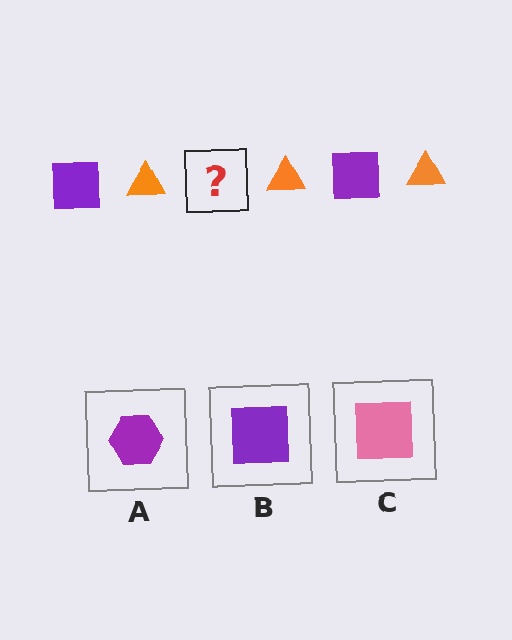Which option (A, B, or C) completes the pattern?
B.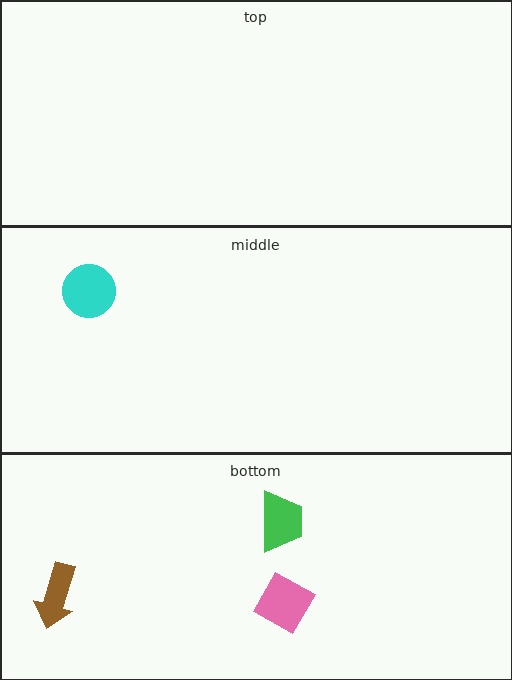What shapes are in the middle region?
The cyan circle.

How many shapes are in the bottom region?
3.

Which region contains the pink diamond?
The bottom region.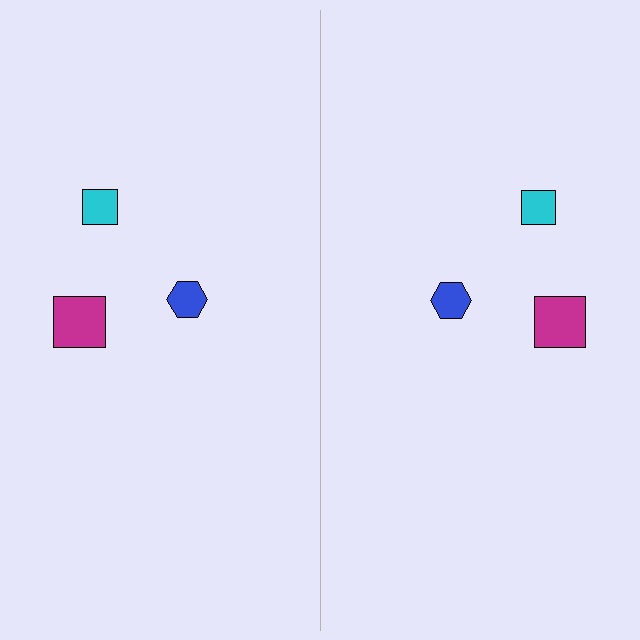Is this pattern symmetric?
Yes, this pattern has bilateral (reflection) symmetry.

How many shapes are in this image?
There are 6 shapes in this image.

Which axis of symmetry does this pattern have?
The pattern has a vertical axis of symmetry running through the center of the image.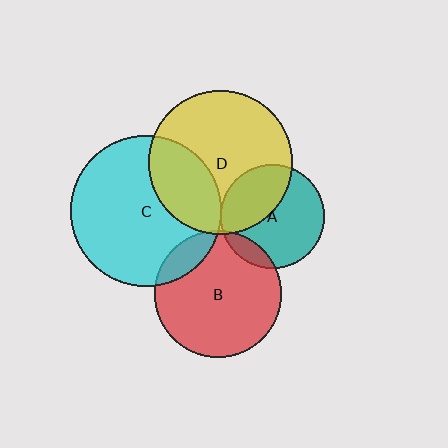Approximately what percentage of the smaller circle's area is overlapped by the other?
Approximately 30%.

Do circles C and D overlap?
Yes.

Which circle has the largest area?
Circle C (cyan).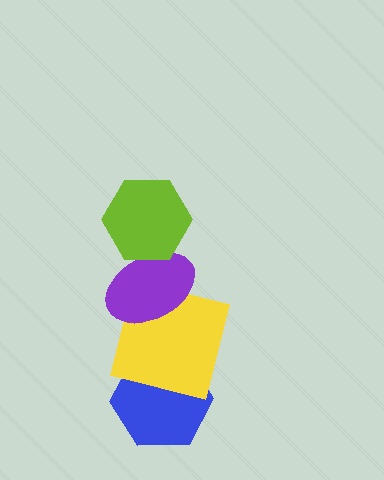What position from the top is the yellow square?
The yellow square is 3rd from the top.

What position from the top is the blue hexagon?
The blue hexagon is 4th from the top.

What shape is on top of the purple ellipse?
The lime hexagon is on top of the purple ellipse.